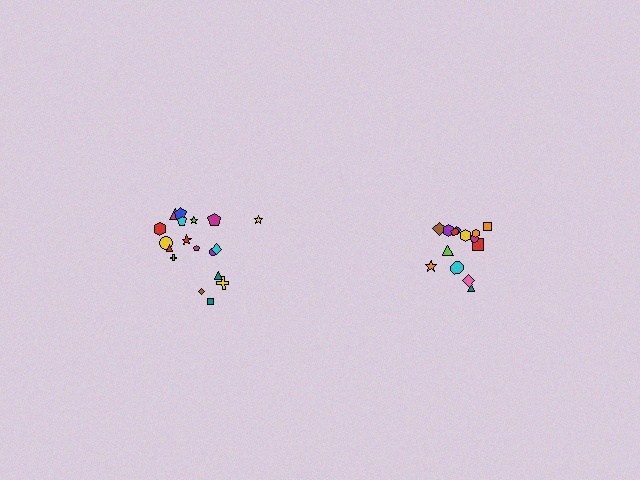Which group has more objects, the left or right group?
The left group.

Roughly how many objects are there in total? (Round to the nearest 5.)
Roughly 35 objects in total.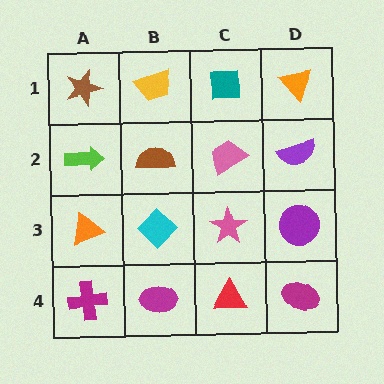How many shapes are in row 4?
4 shapes.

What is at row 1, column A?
A brown star.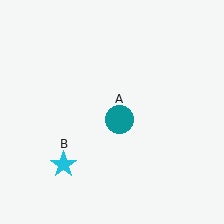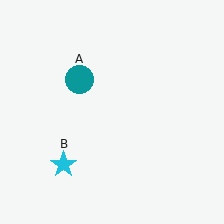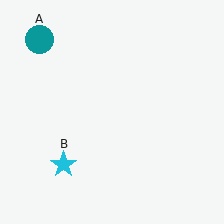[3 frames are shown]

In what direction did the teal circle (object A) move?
The teal circle (object A) moved up and to the left.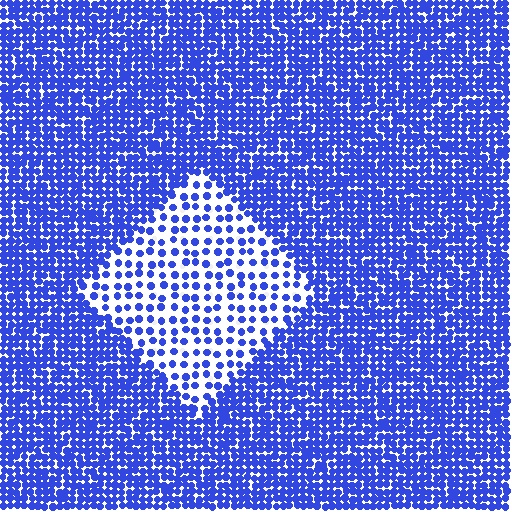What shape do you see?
I see a diamond.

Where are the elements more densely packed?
The elements are more densely packed outside the diamond boundary.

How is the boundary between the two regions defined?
The boundary is defined by a change in element density (approximately 2.6x ratio). All elements are the same color, size, and shape.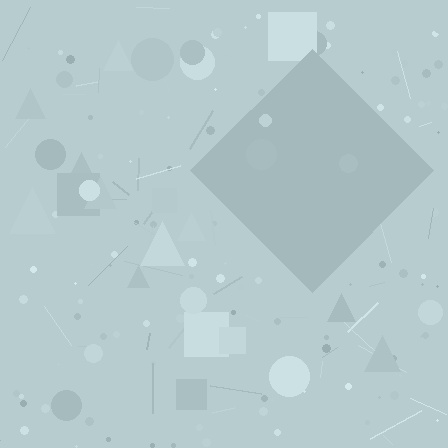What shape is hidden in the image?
A diamond is hidden in the image.